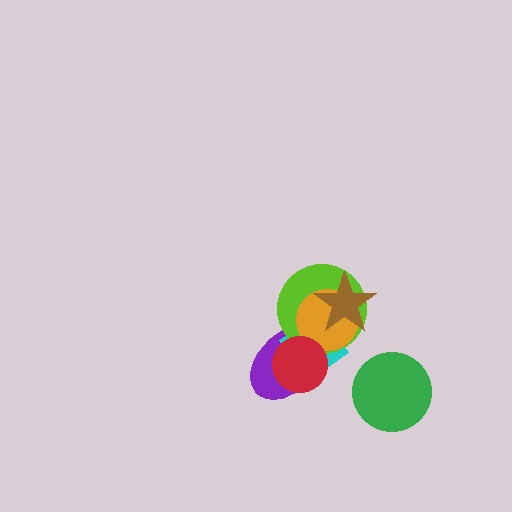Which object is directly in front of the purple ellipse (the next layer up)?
The cyan diamond is directly in front of the purple ellipse.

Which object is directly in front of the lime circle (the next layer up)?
The orange circle is directly in front of the lime circle.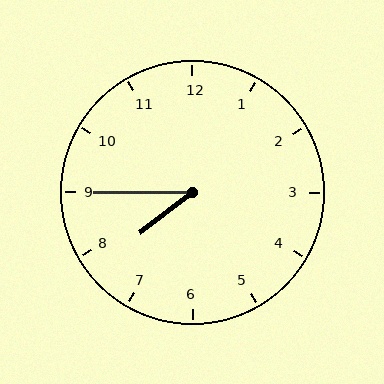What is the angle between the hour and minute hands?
Approximately 38 degrees.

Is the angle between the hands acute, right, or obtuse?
It is acute.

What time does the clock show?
7:45.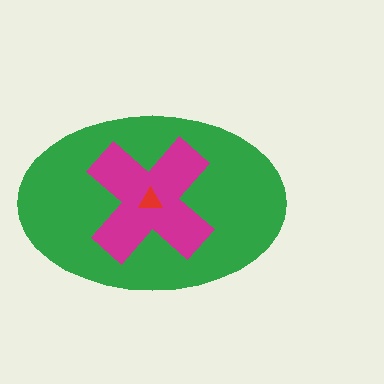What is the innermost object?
The red triangle.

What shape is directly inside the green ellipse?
The magenta cross.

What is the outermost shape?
The green ellipse.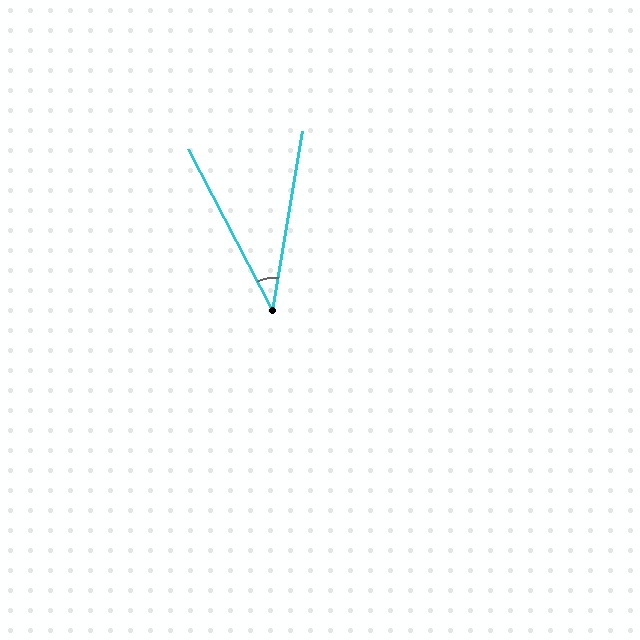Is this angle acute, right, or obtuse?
It is acute.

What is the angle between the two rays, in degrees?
Approximately 37 degrees.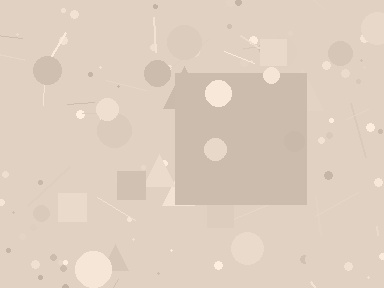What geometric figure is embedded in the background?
A square is embedded in the background.